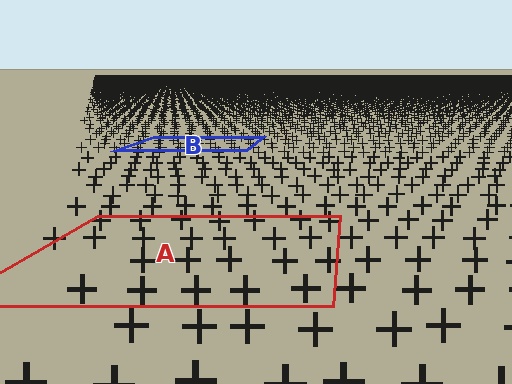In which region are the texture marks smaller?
The texture marks are smaller in region B, because it is farther away.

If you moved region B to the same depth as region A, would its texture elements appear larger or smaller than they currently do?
They would appear larger. At a closer depth, the same texture elements are projected at a bigger on-screen size.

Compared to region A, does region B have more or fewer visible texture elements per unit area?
Region B has more texture elements per unit area — they are packed more densely because it is farther away.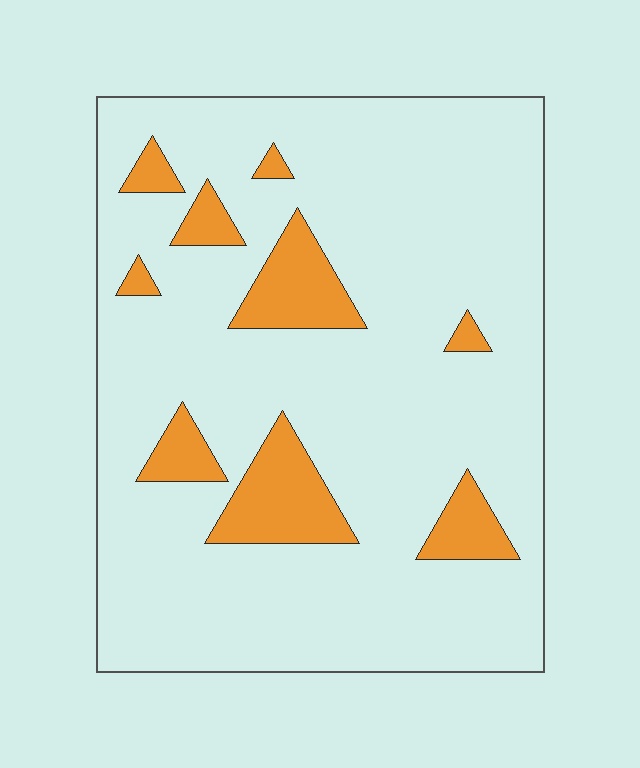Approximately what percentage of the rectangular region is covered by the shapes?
Approximately 15%.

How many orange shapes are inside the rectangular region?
9.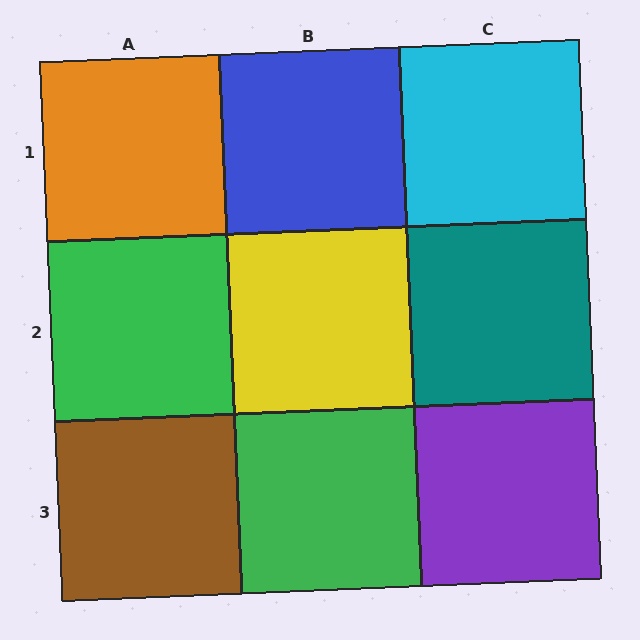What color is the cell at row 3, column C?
Purple.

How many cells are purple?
1 cell is purple.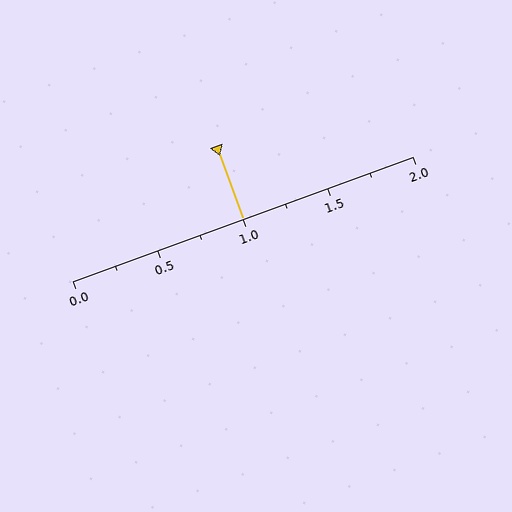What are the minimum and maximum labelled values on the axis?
The axis runs from 0.0 to 2.0.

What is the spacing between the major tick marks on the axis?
The major ticks are spaced 0.5 apart.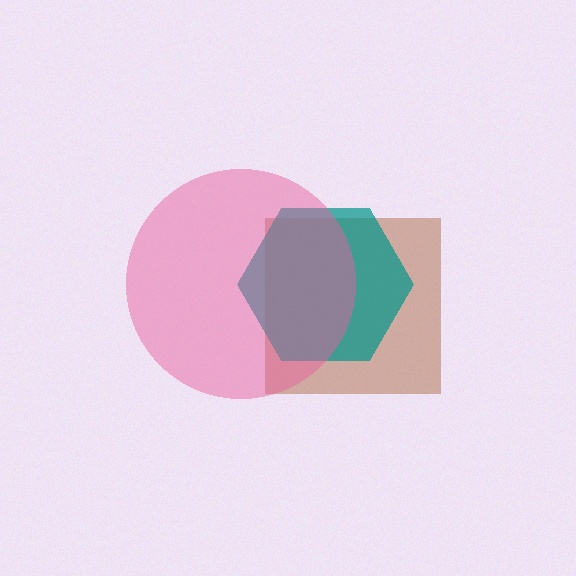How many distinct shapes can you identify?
There are 3 distinct shapes: a brown square, a teal hexagon, a pink circle.